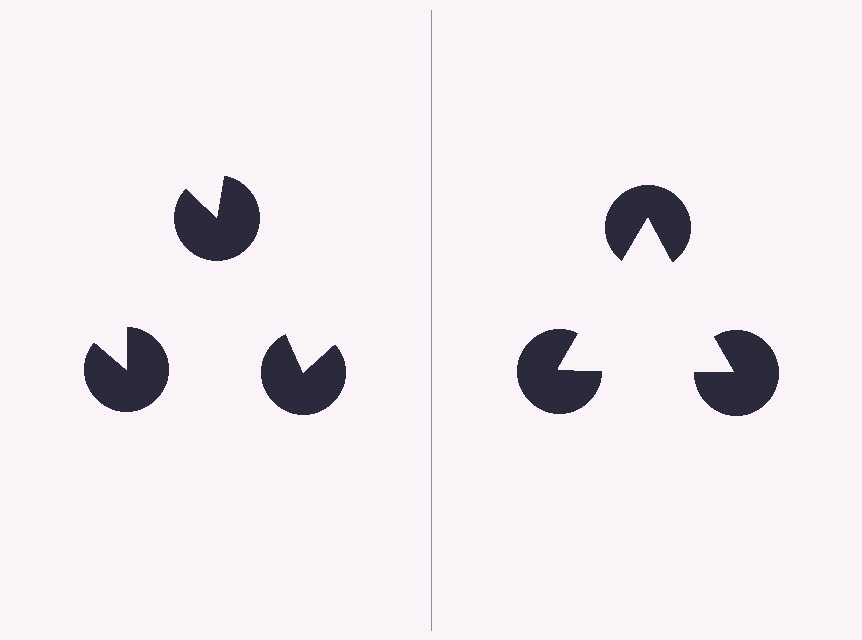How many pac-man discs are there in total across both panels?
6 — 3 on each side.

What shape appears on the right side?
An illusory triangle.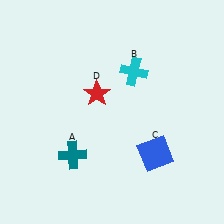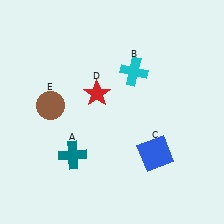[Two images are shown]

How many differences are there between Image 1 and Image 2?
There is 1 difference between the two images.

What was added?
A brown circle (E) was added in Image 2.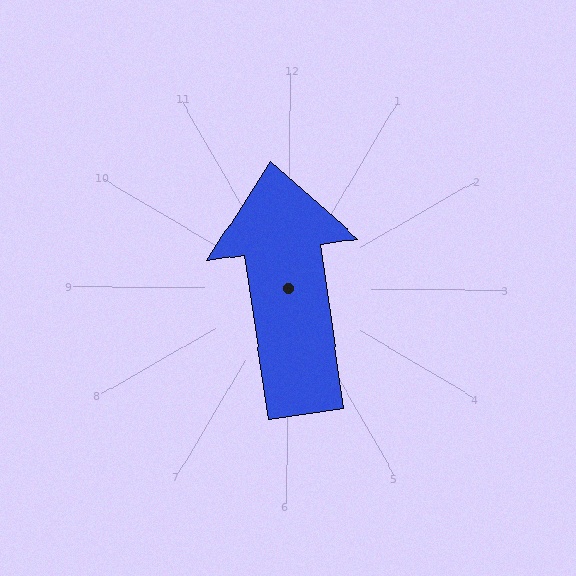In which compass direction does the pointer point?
North.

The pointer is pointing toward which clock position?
Roughly 12 o'clock.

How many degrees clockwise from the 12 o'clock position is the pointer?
Approximately 351 degrees.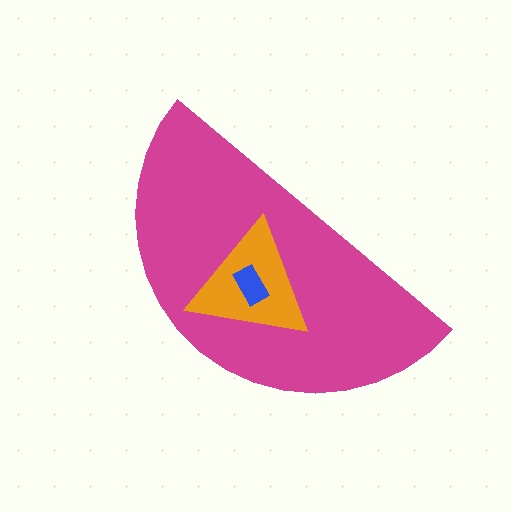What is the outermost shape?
The magenta semicircle.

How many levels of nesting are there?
3.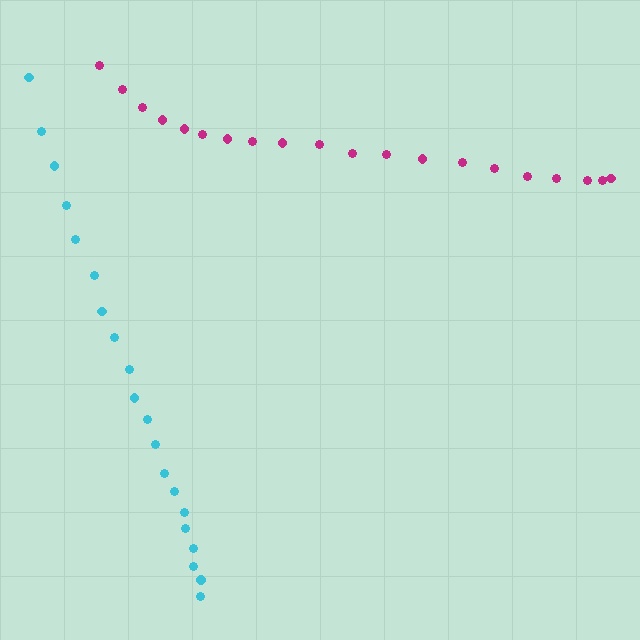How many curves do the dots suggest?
There are 2 distinct paths.